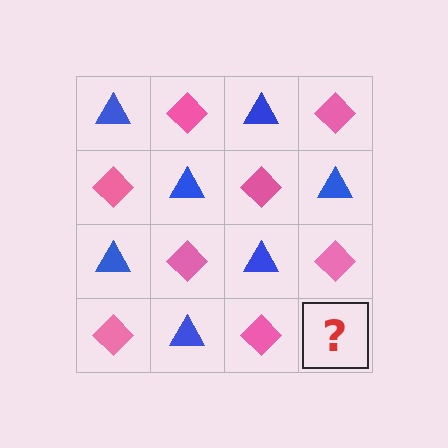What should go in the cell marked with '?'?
The missing cell should contain a blue triangle.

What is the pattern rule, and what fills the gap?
The rule is that it alternates blue triangle and pink diamond in a checkerboard pattern. The gap should be filled with a blue triangle.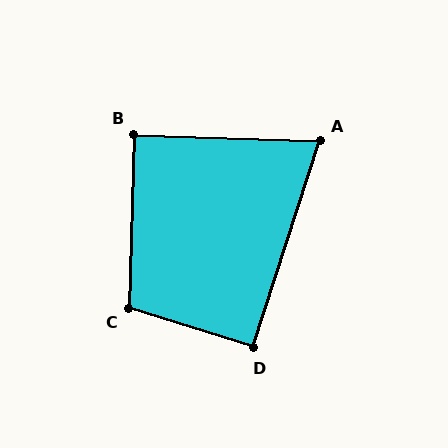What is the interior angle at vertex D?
Approximately 90 degrees (approximately right).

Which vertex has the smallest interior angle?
A, at approximately 74 degrees.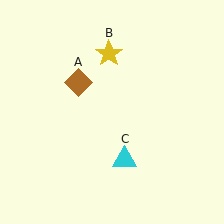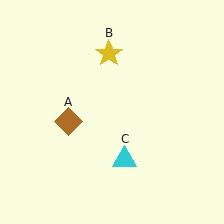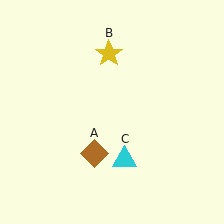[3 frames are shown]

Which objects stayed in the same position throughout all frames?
Yellow star (object B) and cyan triangle (object C) remained stationary.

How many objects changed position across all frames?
1 object changed position: brown diamond (object A).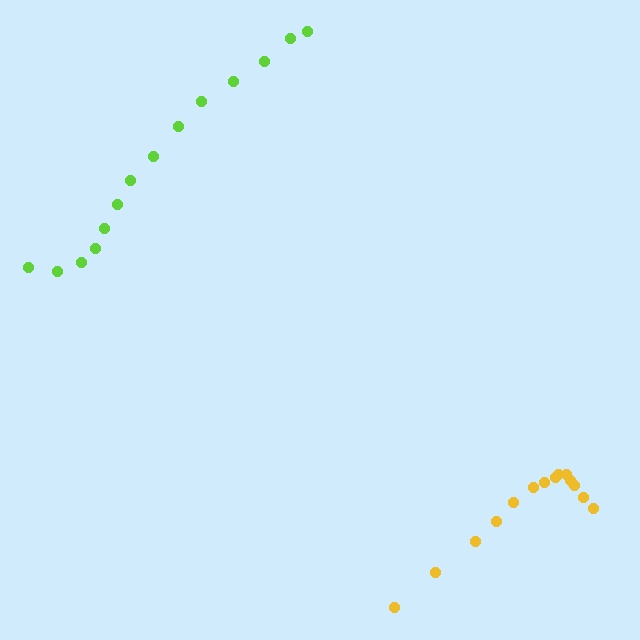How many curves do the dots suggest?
There are 2 distinct paths.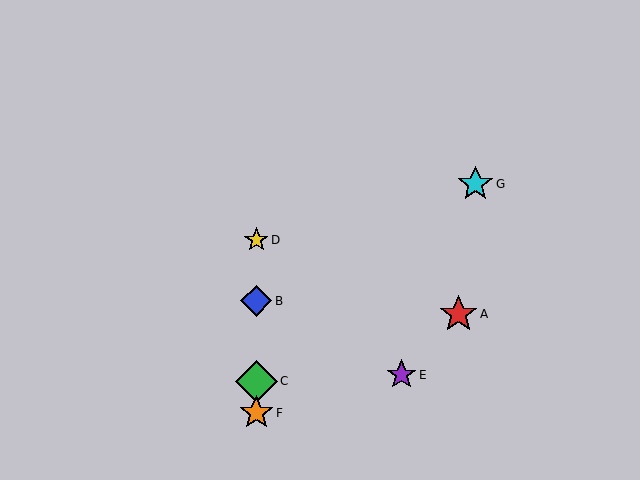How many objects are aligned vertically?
4 objects (B, C, D, F) are aligned vertically.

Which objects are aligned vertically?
Objects B, C, D, F are aligned vertically.